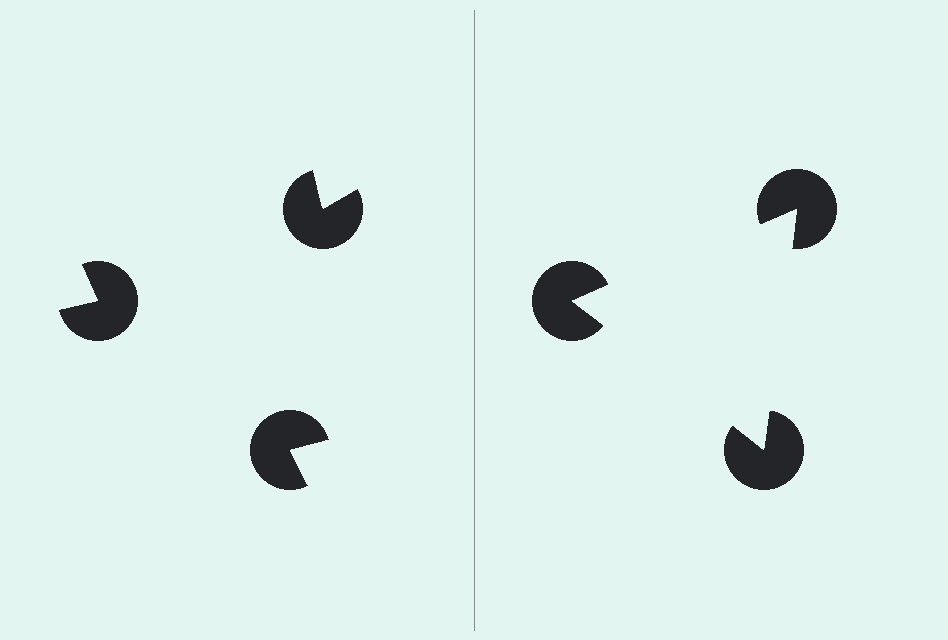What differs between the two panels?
The pac-man discs are positioned identically on both sides; only the wedge orientations differ. On the right they align to a triangle; on the left they are misaligned.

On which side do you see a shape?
An illusory triangle appears on the right side. On the left side the wedge cuts are rotated, so no coherent shape forms.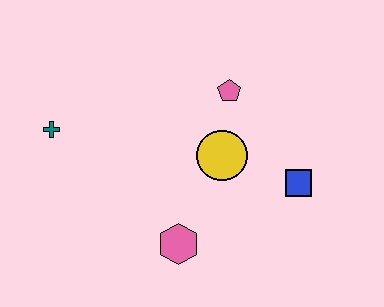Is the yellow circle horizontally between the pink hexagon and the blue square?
Yes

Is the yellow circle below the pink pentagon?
Yes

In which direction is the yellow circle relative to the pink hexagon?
The yellow circle is above the pink hexagon.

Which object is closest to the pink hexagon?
The yellow circle is closest to the pink hexagon.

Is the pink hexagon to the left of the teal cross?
No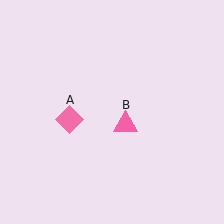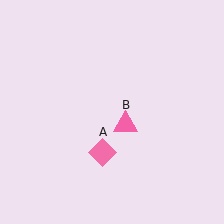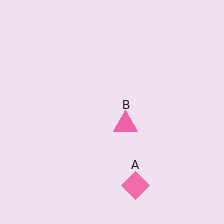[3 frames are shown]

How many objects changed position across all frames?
1 object changed position: pink diamond (object A).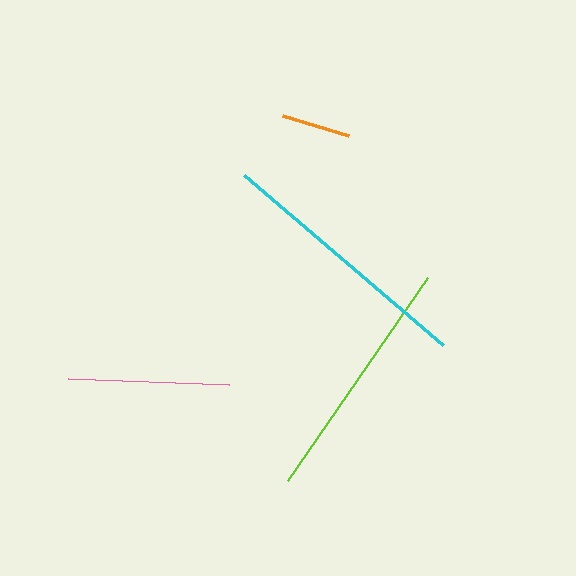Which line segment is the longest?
The cyan line is the longest at approximately 262 pixels.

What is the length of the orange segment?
The orange segment is approximately 69 pixels long.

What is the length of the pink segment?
The pink segment is approximately 161 pixels long.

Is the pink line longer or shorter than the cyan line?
The cyan line is longer than the pink line.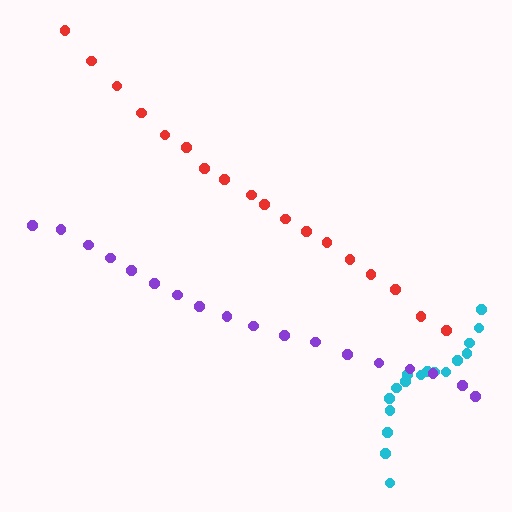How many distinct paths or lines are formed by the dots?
There are 3 distinct paths.